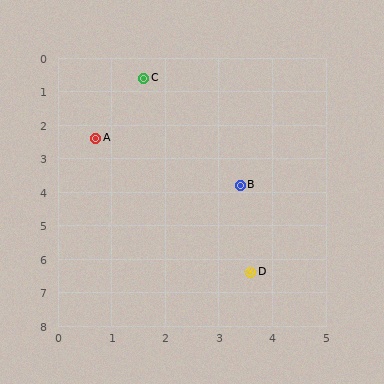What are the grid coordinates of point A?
Point A is at approximately (0.7, 2.4).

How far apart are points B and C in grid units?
Points B and C are about 3.7 grid units apart.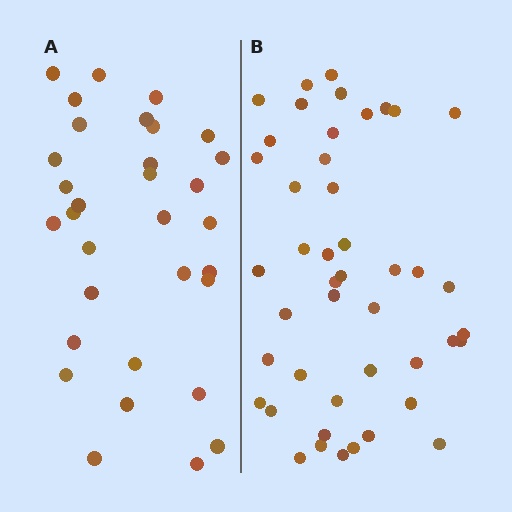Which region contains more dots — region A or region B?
Region B (the right region) has more dots.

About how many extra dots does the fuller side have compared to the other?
Region B has approximately 15 more dots than region A.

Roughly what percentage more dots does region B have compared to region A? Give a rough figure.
About 40% more.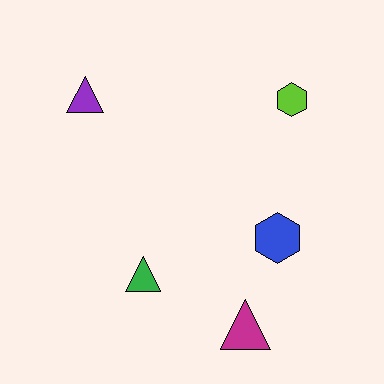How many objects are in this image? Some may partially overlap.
There are 5 objects.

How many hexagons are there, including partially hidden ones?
There are 2 hexagons.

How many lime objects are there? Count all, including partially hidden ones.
There is 1 lime object.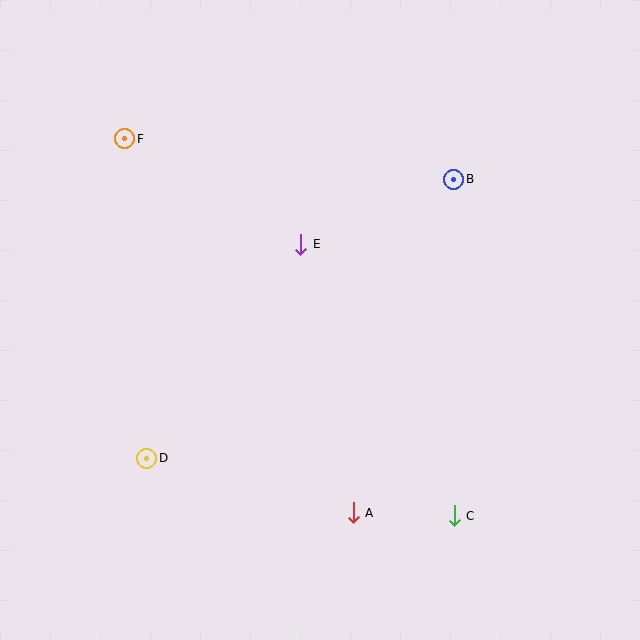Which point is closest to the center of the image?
Point E at (301, 244) is closest to the center.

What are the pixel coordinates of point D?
Point D is at (147, 458).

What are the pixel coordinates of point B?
Point B is at (454, 179).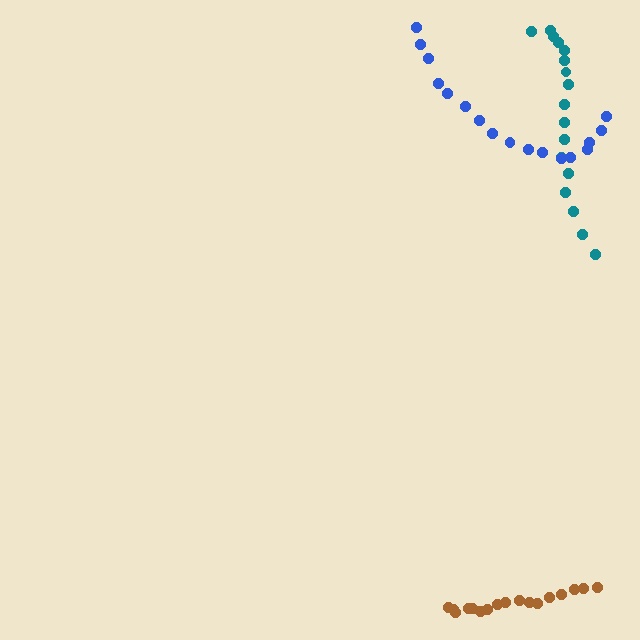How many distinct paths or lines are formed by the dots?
There are 3 distinct paths.